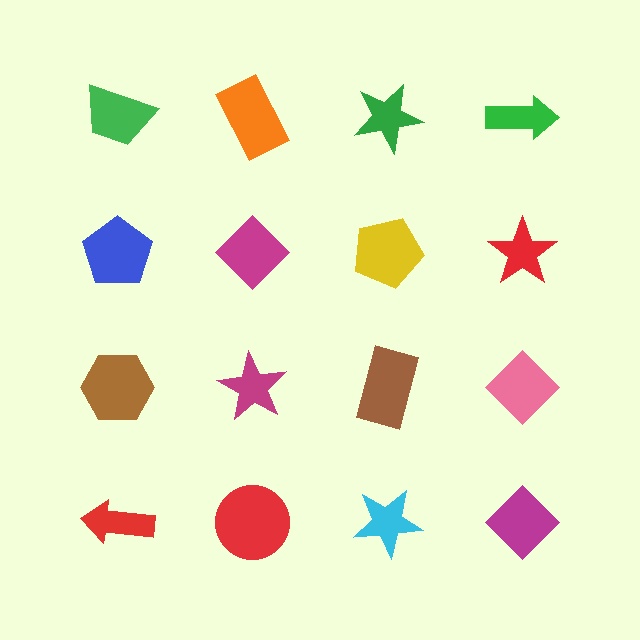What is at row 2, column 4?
A red star.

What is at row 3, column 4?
A pink diamond.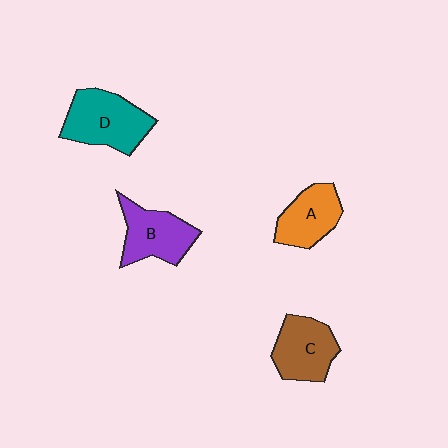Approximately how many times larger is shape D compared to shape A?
Approximately 1.3 times.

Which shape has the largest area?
Shape D (teal).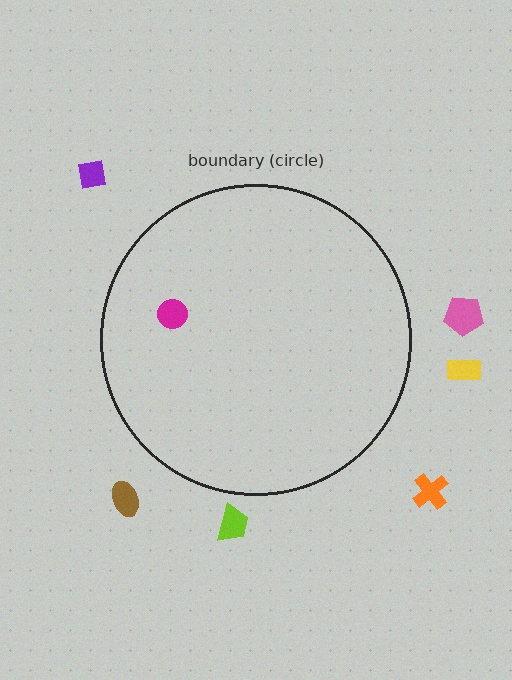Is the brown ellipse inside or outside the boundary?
Outside.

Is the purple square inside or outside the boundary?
Outside.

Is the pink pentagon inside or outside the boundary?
Outside.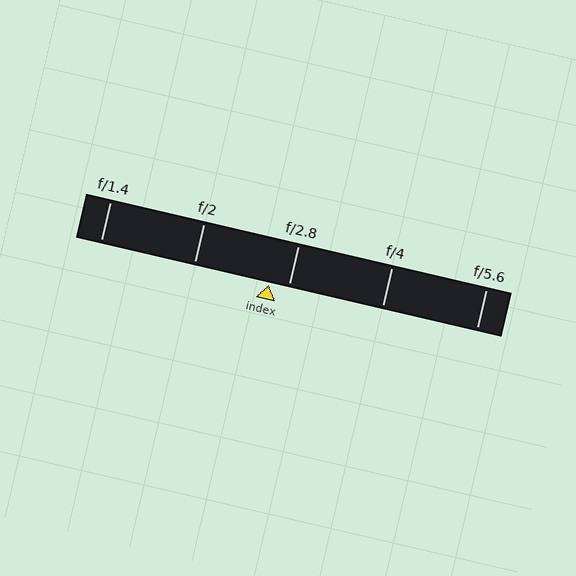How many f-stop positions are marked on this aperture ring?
There are 5 f-stop positions marked.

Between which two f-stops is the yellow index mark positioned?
The index mark is between f/2 and f/2.8.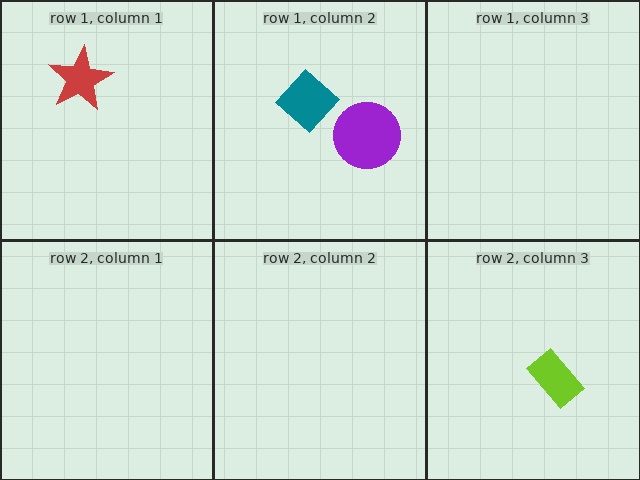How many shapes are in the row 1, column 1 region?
1.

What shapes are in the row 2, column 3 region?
The lime rectangle.